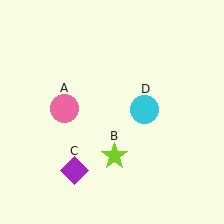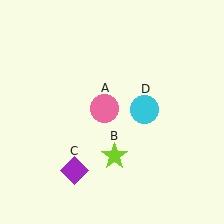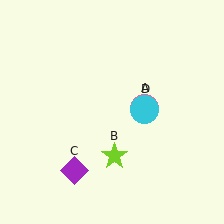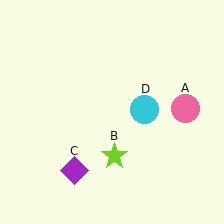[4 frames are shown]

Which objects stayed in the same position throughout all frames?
Lime star (object B) and purple diamond (object C) and cyan circle (object D) remained stationary.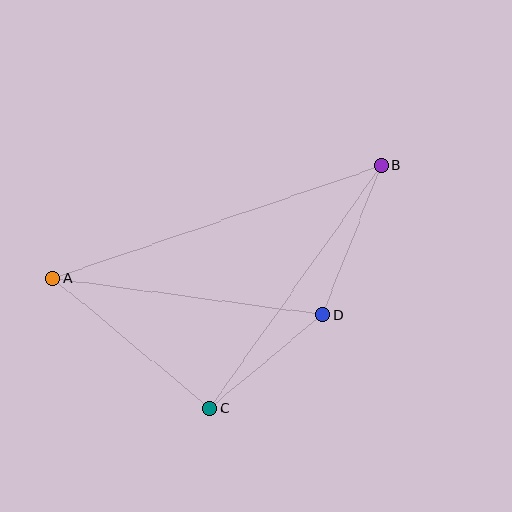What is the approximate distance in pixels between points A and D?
The distance between A and D is approximately 272 pixels.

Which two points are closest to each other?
Points C and D are closest to each other.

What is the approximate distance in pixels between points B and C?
The distance between B and C is approximately 298 pixels.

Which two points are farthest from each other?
Points A and B are farthest from each other.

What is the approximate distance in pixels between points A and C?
The distance between A and C is approximately 204 pixels.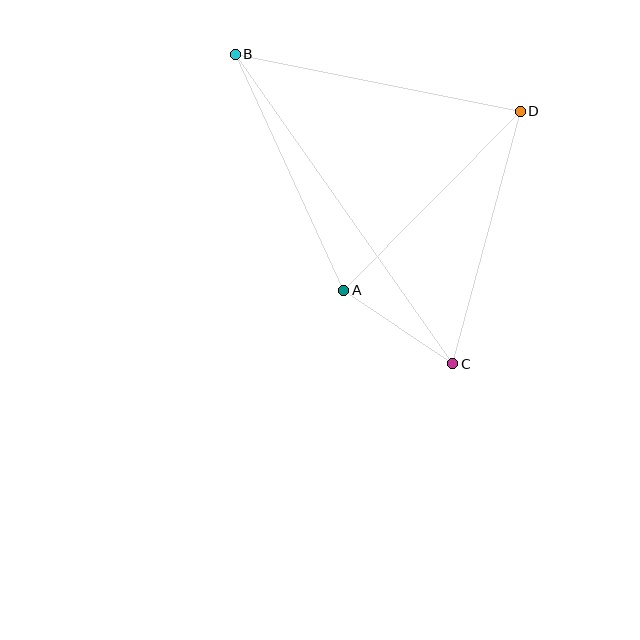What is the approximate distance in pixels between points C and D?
The distance between C and D is approximately 262 pixels.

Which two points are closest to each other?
Points A and C are closest to each other.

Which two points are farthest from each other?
Points B and C are farthest from each other.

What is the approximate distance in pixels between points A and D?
The distance between A and D is approximately 251 pixels.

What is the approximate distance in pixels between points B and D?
The distance between B and D is approximately 291 pixels.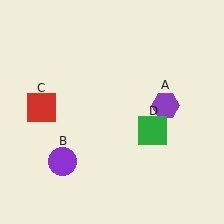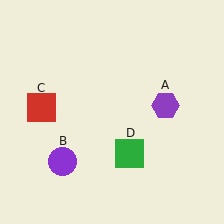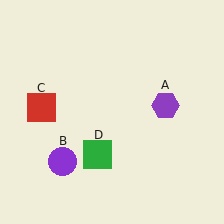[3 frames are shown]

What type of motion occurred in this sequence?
The green square (object D) rotated clockwise around the center of the scene.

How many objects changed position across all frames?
1 object changed position: green square (object D).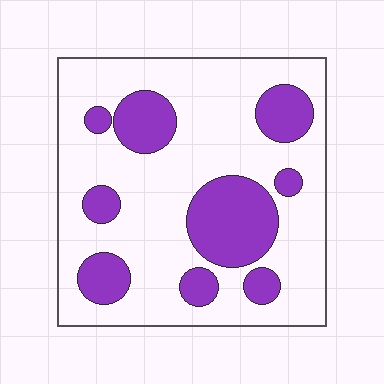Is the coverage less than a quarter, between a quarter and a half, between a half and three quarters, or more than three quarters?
Between a quarter and a half.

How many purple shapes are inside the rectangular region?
9.